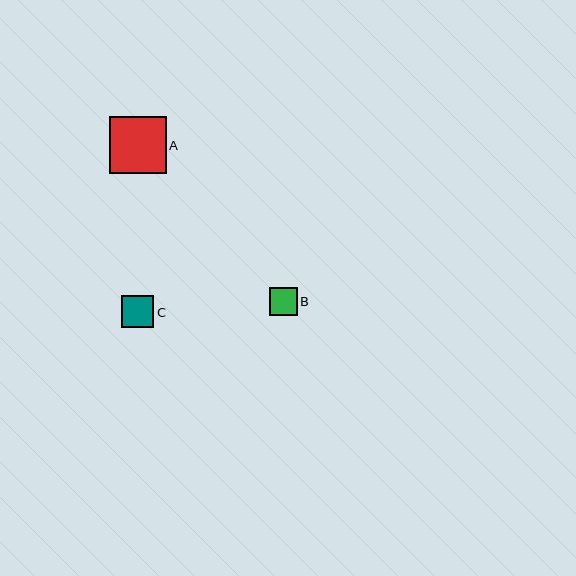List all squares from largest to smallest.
From largest to smallest: A, C, B.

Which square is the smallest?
Square B is the smallest with a size of approximately 28 pixels.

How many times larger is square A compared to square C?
Square A is approximately 1.8 times the size of square C.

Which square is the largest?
Square A is the largest with a size of approximately 56 pixels.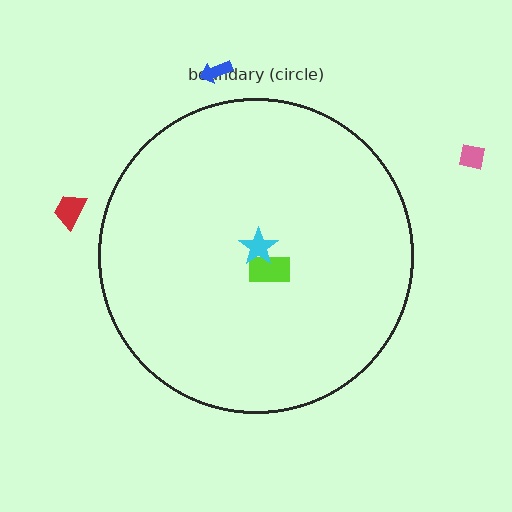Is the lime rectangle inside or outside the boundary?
Inside.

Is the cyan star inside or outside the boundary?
Inside.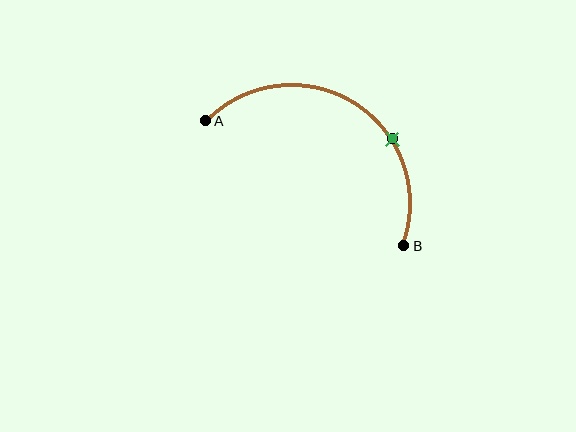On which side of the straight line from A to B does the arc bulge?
The arc bulges above the straight line connecting A and B.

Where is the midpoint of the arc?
The arc midpoint is the point on the curve farthest from the straight line joining A and B. It sits above that line.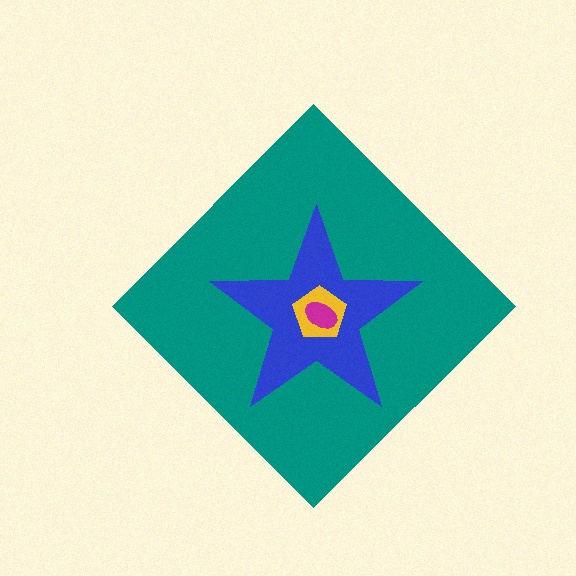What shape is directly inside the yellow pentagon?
The magenta ellipse.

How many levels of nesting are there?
4.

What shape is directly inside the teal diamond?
The blue star.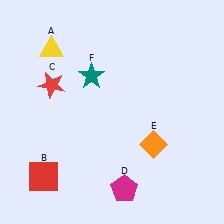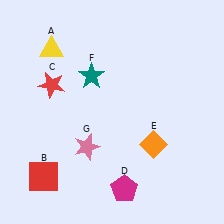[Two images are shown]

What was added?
A pink star (G) was added in Image 2.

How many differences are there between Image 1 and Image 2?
There is 1 difference between the two images.